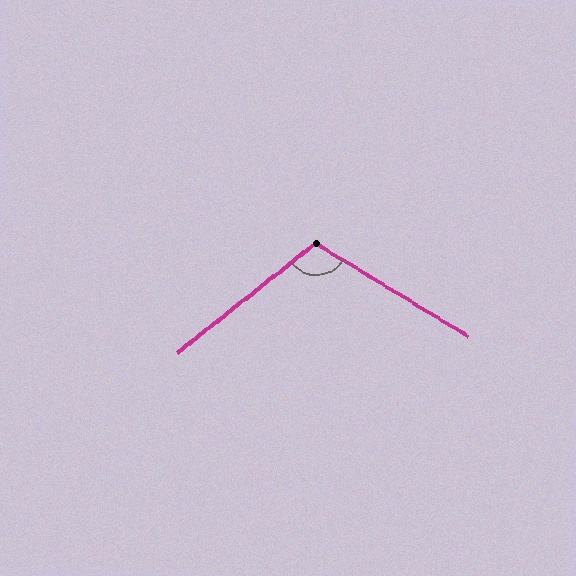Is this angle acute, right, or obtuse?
It is obtuse.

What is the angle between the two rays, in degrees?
Approximately 110 degrees.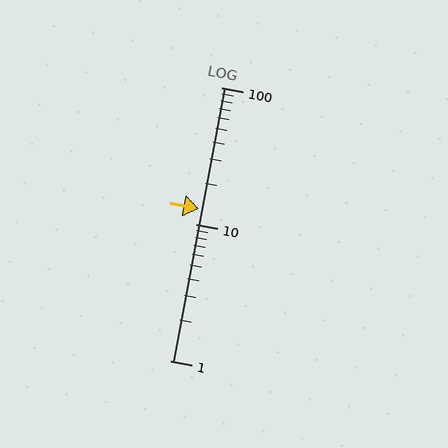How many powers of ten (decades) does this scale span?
The scale spans 2 decades, from 1 to 100.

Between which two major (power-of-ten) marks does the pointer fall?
The pointer is between 10 and 100.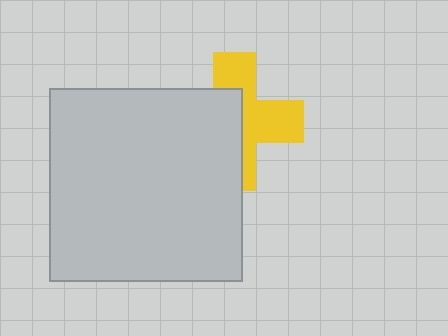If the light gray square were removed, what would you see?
You would see the complete yellow cross.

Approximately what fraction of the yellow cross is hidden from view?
Roughly 52% of the yellow cross is hidden behind the light gray square.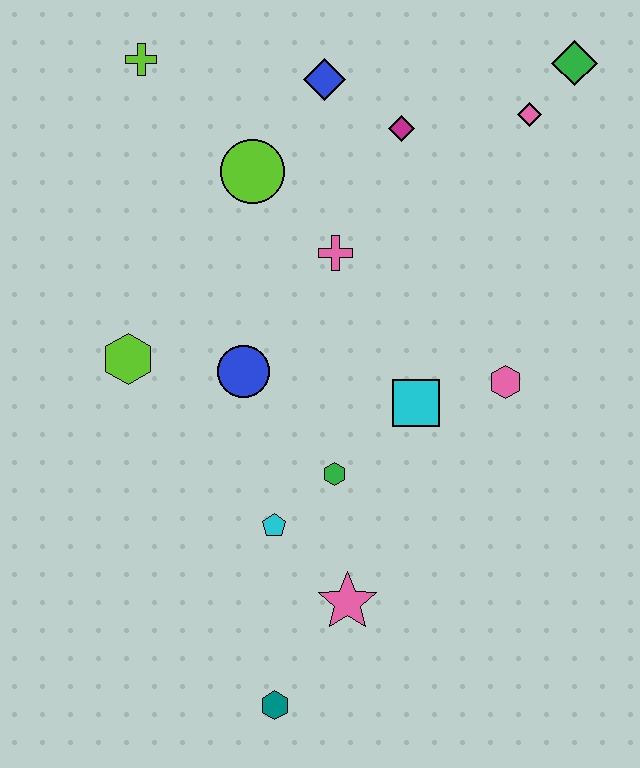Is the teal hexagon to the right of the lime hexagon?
Yes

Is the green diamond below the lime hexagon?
No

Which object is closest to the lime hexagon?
The blue circle is closest to the lime hexagon.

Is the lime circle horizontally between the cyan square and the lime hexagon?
Yes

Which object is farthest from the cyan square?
The lime cross is farthest from the cyan square.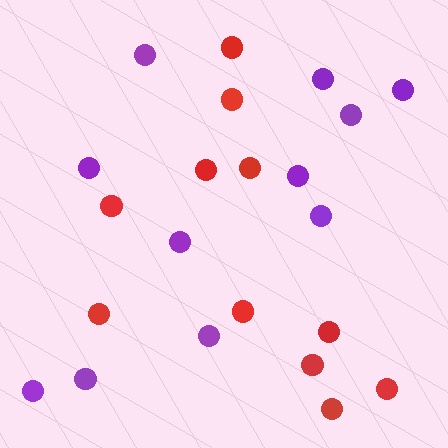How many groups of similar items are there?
There are 2 groups: one group of red circles (11) and one group of purple circles (11).